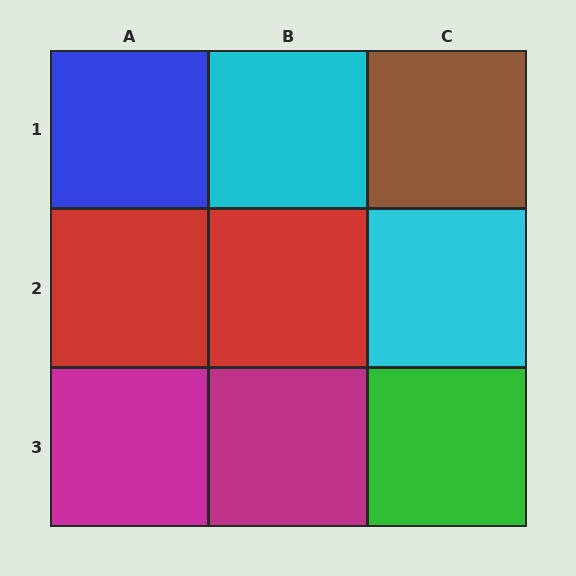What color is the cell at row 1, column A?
Blue.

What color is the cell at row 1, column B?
Cyan.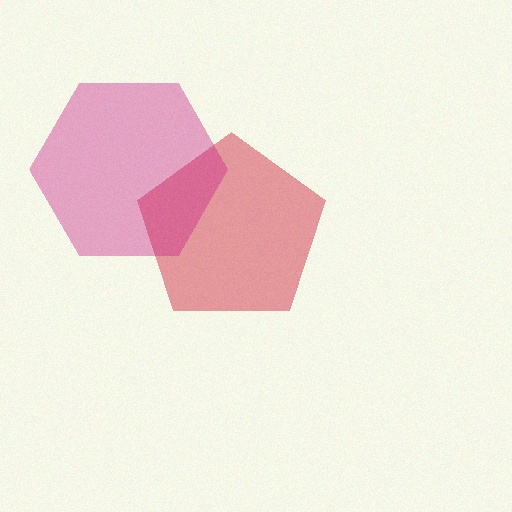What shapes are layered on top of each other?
The layered shapes are: a red pentagon, a magenta hexagon.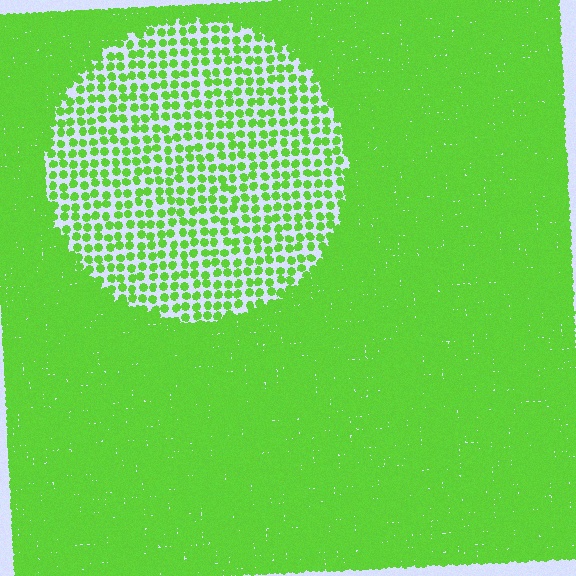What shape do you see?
I see a circle.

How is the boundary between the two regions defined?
The boundary is defined by a change in element density (approximately 2.8x ratio). All elements are the same color, size, and shape.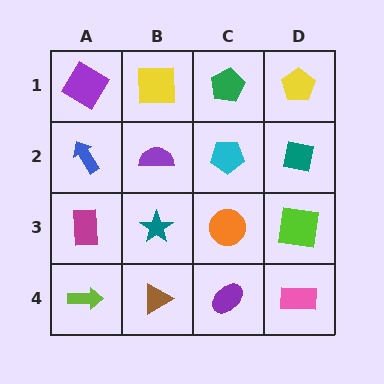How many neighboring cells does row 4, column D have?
2.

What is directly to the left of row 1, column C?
A yellow square.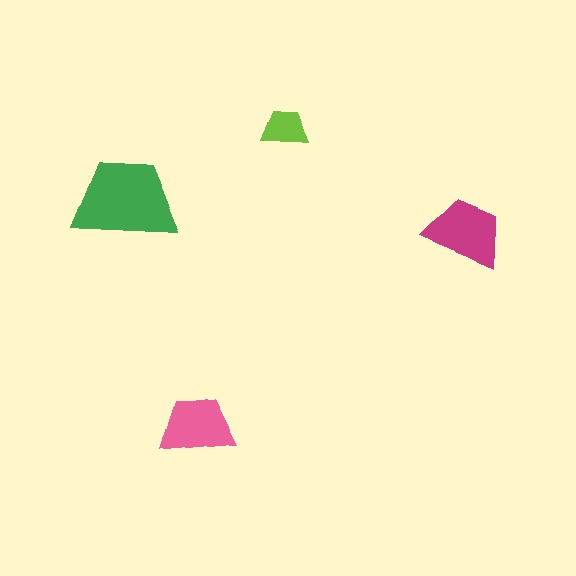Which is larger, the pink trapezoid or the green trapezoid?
The green one.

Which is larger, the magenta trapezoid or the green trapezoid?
The green one.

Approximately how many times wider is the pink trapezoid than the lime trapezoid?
About 1.5 times wider.